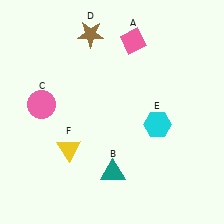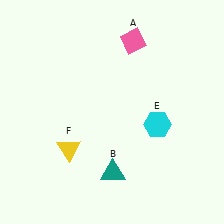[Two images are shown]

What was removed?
The pink circle (C), the brown star (D) were removed in Image 2.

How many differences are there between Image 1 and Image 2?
There are 2 differences between the two images.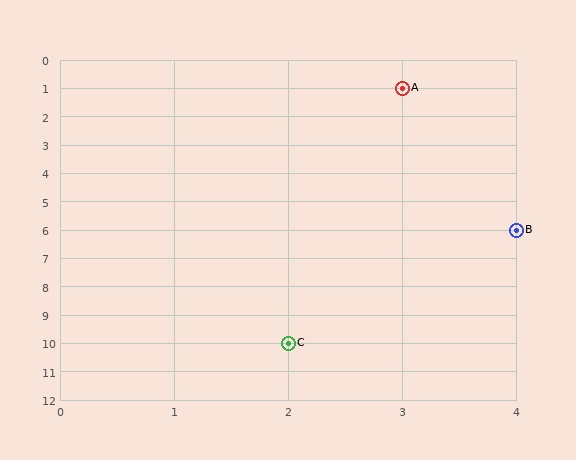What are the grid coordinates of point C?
Point C is at grid coordinates (2, 10).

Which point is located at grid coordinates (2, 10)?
Point C is at (2, 10).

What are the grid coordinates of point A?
Point A is at grid coordinates (3, 1).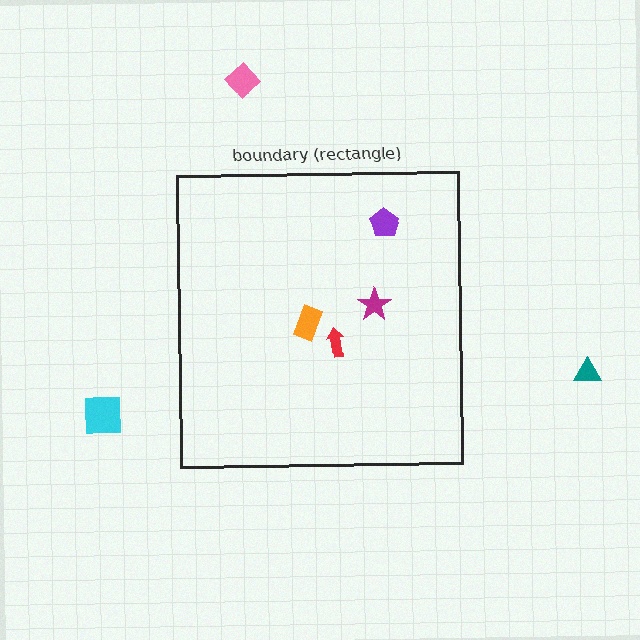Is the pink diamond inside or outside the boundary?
Outside.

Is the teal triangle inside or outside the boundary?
Outside.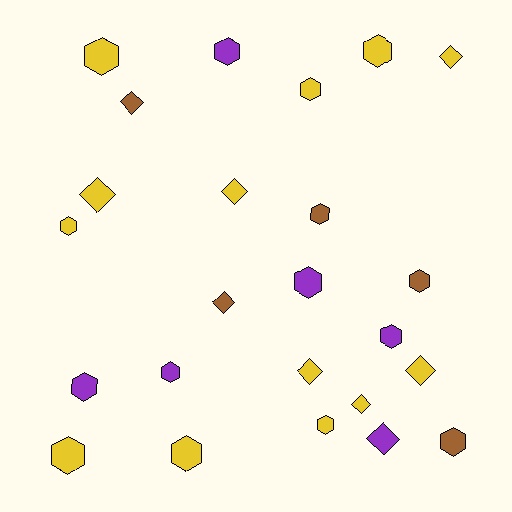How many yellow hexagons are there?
There are 7 yellow hexagons.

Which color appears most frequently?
Yellow, with 13 objects.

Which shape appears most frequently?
Hexagon, with 15 objects.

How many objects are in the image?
There are 24 objects.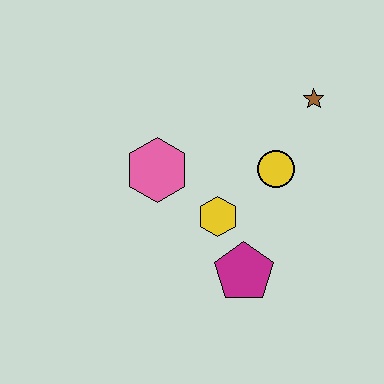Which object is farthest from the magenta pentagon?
The brown star is farthest from the magenta pentagon.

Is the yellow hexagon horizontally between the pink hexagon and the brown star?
Yes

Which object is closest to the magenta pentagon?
The yellow hexagon is closest to the magenta pentagon.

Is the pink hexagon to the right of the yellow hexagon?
No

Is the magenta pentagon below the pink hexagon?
Yes